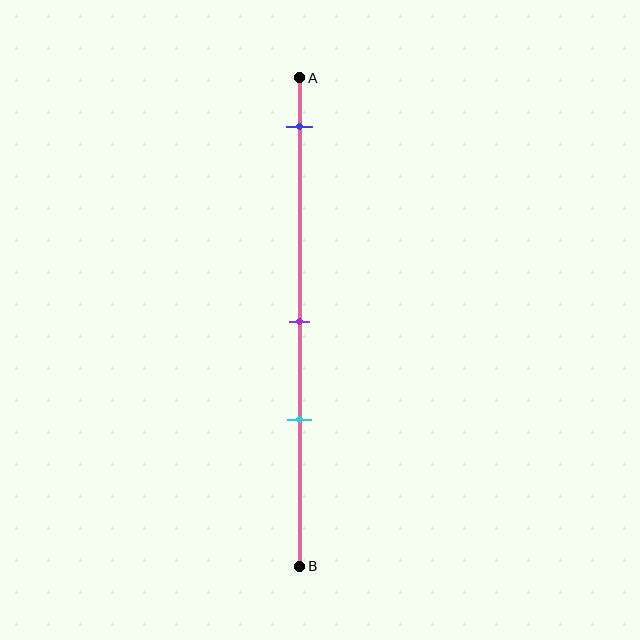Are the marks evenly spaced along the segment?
No, the marks are not evenly spaced.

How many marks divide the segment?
There are 3 marks dividing the segment.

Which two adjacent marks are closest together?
The purple and cyan marks are the closest adjacent pair.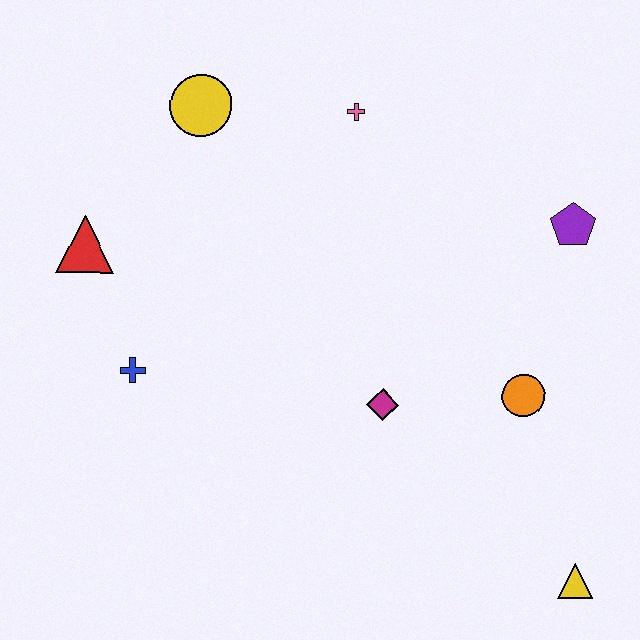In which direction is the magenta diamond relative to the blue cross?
The magenta diamond is to the right of the blue cross.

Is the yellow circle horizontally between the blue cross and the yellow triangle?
Yes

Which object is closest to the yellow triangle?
The orange circle is closest to the yellow triangle.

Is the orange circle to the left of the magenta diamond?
No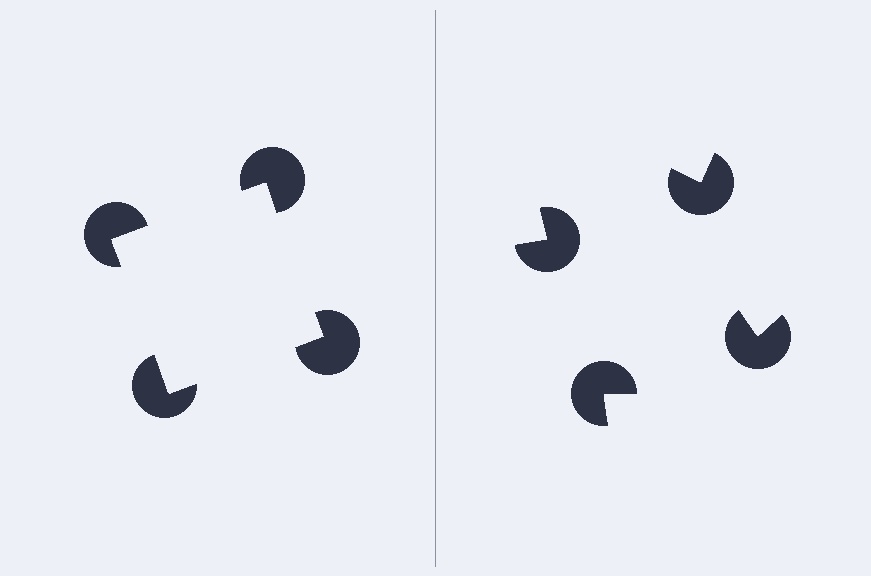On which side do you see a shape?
An illusory square appears on the left side. On the right side the wedge cuts are rotated, so no coherent shape forms.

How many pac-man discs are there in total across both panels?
8 — 4 on each side.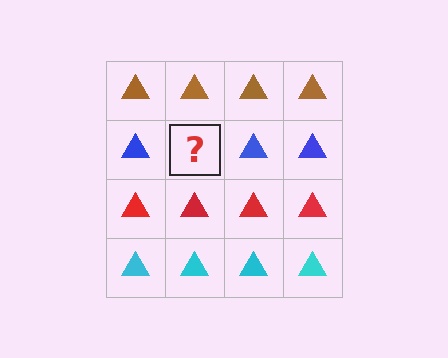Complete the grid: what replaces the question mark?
The question mark should be replaced with a blue triangle.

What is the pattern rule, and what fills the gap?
The rule is that each row has a consistent color. The gap should be filled with a blue triangle.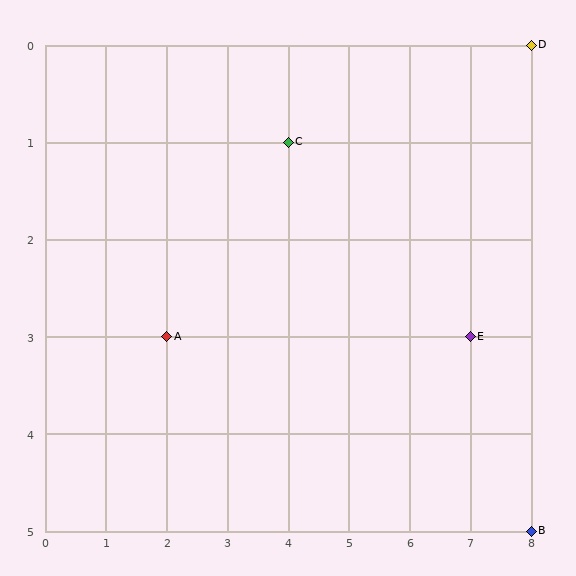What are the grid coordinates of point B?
Point B is at grid coordinates (8, 5).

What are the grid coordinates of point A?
Point A is at grid coordinates (2, 3).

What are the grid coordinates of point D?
Point D is at grid coordinates (8, 0).